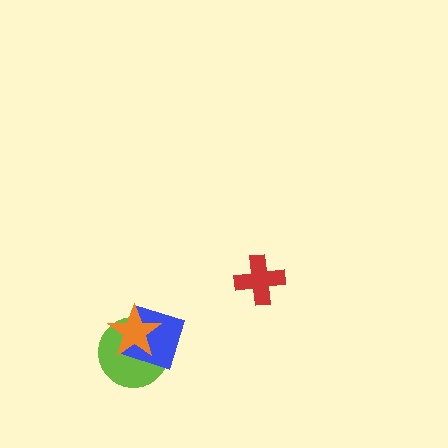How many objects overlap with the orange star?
2 objects overlap with the orange star.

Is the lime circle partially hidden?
Yes, it is partially covered by another shape.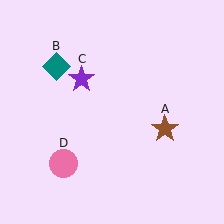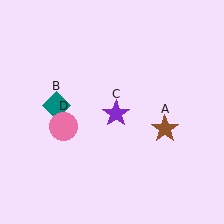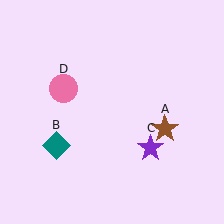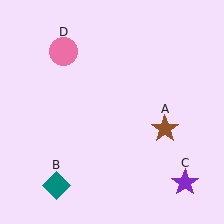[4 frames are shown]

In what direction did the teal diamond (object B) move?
The teal diamond (object B) moved down.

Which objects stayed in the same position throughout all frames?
Brown star (object A) remained stationary.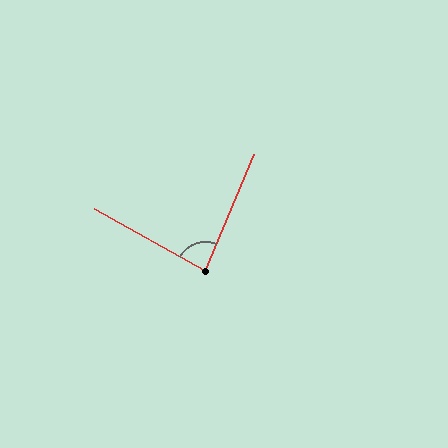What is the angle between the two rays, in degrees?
Approximately 84 degrees.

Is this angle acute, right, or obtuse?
It is acute.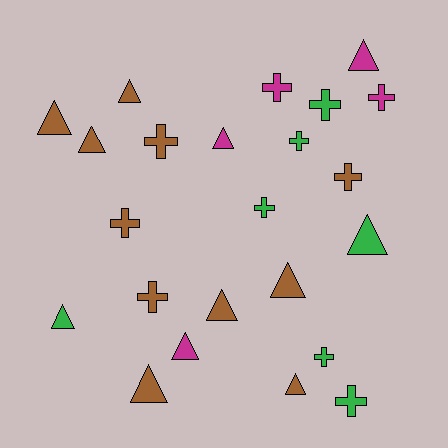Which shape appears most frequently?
Triangle, with 12 objects.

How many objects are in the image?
There are 23 objects.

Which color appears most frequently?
Brown, with 11 objects.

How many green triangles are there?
There are 2 green triangles.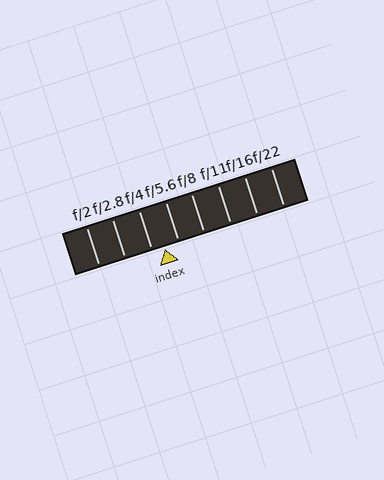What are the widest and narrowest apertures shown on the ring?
The widest aperture shown is f/2 and the narrowest is f/22.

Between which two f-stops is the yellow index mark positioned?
The index mark is between f/4 and f/5.6.